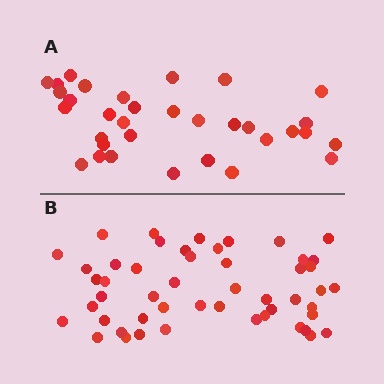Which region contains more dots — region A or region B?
Region B (the bottom region) has more dots.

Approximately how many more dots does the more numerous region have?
Region B has approximately 15 more dots than region A.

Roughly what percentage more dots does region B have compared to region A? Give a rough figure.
About 50% more.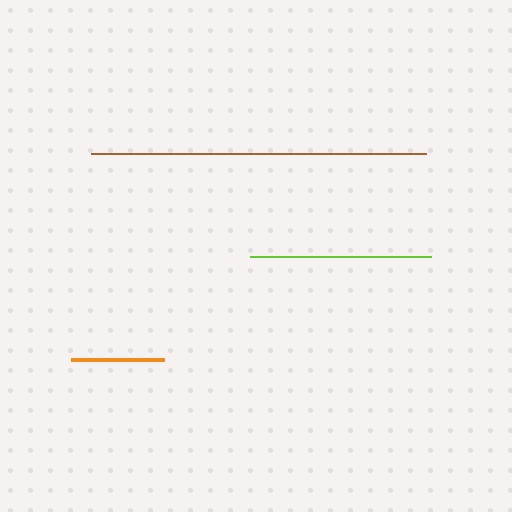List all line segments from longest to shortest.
From longest to shortest: brown, lime, orange.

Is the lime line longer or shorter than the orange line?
The lime line is longer than the orange line.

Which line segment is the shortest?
The orange line is the shortest at approximately 94 pixels.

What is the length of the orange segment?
The orange segment is approximately 94 pixels long.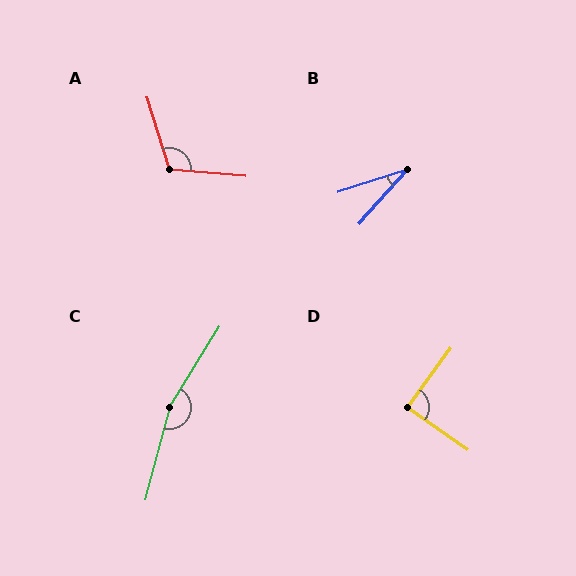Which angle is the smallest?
B, at approximately 31 degrees.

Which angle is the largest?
C, at approximately 163 degrees.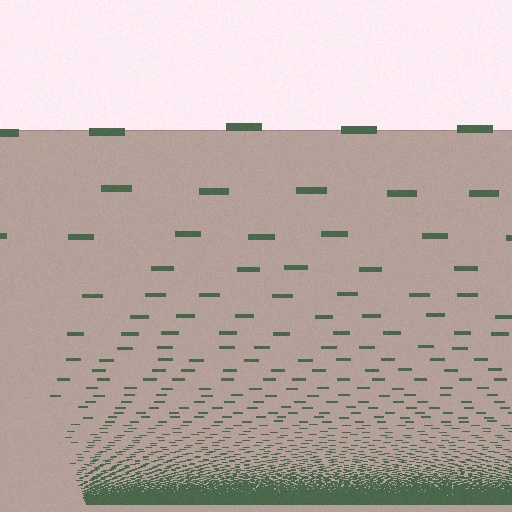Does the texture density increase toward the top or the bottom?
Density increases toward the bottom.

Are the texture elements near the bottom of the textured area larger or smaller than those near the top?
Smaller. The gradient is inverted — elements near the bottom are smaller and denser.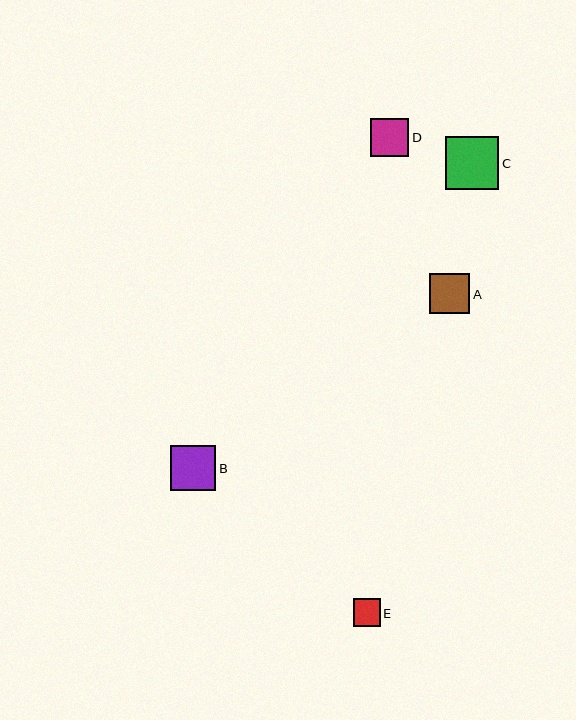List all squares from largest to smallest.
From largest to smallest: C, B, A, D, E.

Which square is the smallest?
Square E is the smallest with a size of approximately 27 pixels.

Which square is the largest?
Square C is the largest with a size of approximately 53 pixels.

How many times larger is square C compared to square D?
Square C is approximately 1.4 times the size of square D.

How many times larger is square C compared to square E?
Square C is approximately 2.0 times the size of square E.